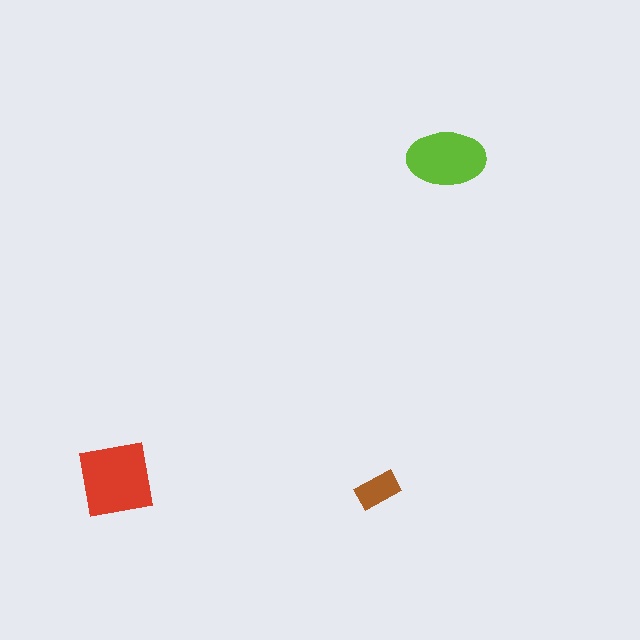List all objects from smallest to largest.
The brown rectangle, the lime ellipse, the red square.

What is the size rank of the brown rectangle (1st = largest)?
3rd.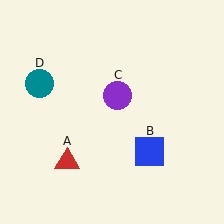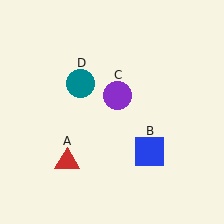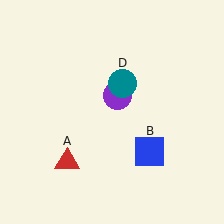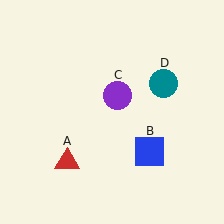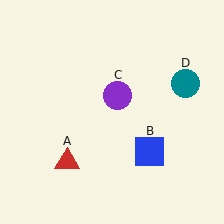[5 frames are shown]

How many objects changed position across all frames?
1 object changed position: teal circle (object D).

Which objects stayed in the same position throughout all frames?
Red triangle (object A) and blue square (object B) and purple circle (object C) remained stationary.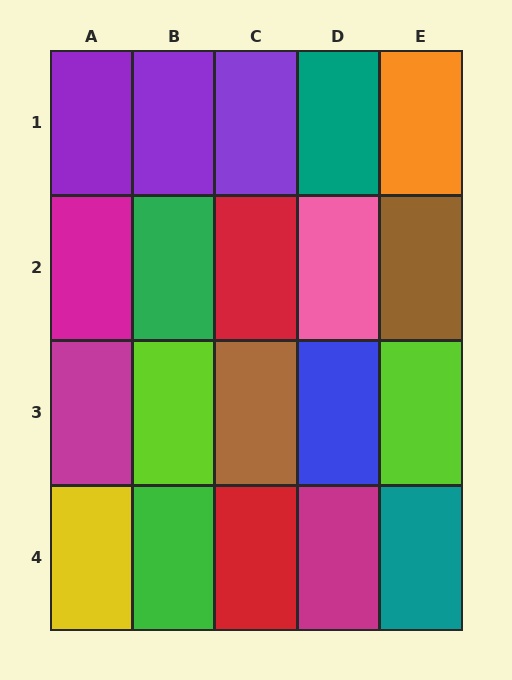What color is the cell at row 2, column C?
Red.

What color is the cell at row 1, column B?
Purple.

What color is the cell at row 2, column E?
Brown.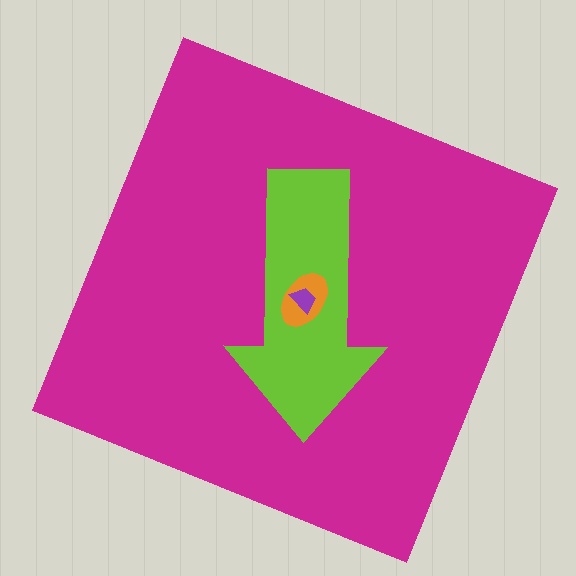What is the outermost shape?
The magenta square.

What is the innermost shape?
The purple trapezoid.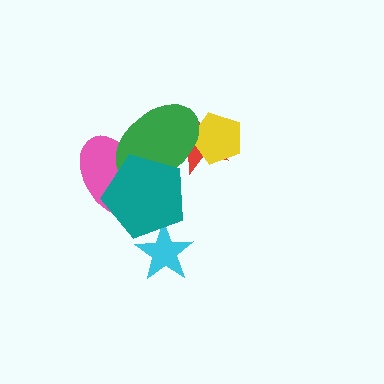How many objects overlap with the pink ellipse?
2 objects overlap with the pink ellipse.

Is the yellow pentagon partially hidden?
Yes, it is partially covered by another shape.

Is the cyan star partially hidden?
Yes, it is partially covered by another shape.